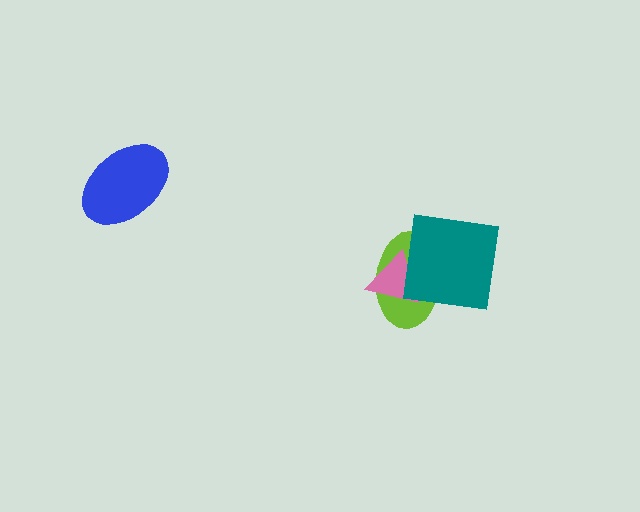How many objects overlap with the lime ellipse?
2 objects overlap with the lime ellipse.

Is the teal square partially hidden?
No, no other shape covers it.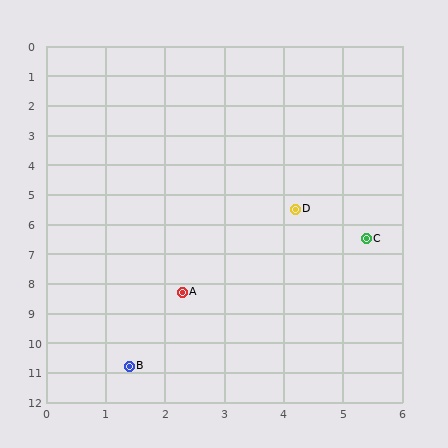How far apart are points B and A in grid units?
Points B and A are about 2.7 grid units apart.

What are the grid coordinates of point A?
Point A is at approximately (2.3, 8.3).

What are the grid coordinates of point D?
Point D is at approximately (4.2, 5.5).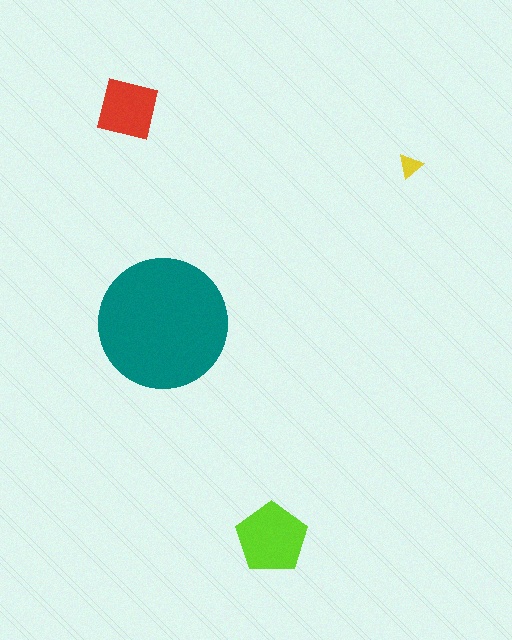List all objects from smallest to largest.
The yellow triangle, the red square, the lime pentagon, the teal circle.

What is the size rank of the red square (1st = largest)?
3rd.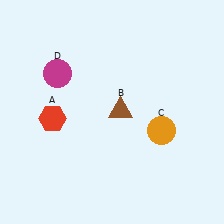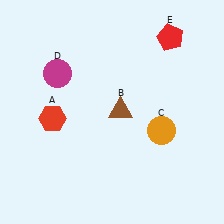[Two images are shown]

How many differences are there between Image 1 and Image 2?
There is 1 difference between the two images.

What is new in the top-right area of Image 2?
A red pentagon (E) was added in the top-right area of Image 2.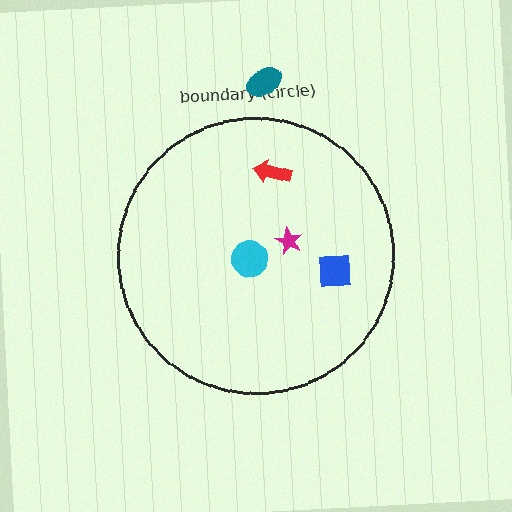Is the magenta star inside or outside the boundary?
Inside.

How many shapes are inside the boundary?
4 inside, 1 outside.